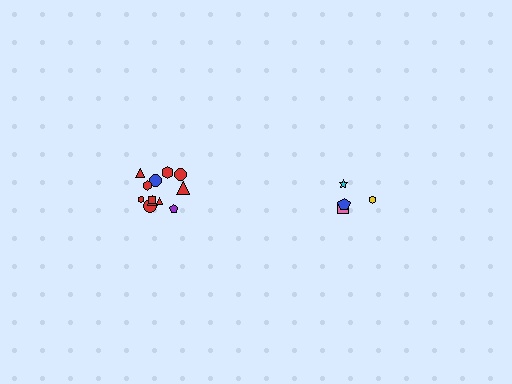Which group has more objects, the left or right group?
The left group.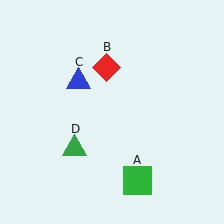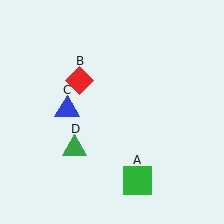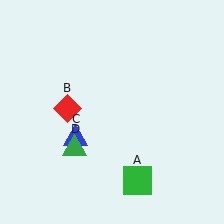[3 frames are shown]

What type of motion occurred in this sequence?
The red diamond (object B), blue triangle (object C) rotated counterclockwise around the center of the scene.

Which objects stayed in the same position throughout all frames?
Green square (object A) and green triangle (object D) remained stationary.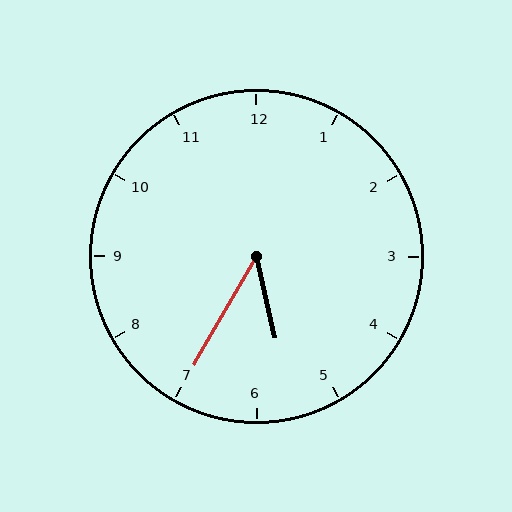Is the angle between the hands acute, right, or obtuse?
It is acute.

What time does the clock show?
5:35.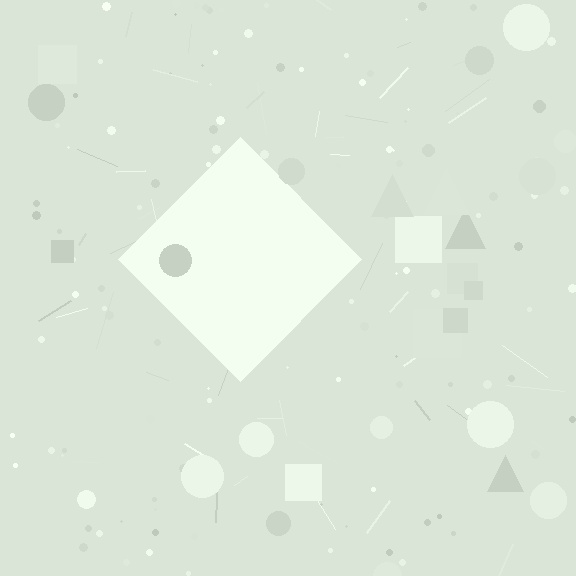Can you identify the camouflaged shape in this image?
The camouflaged shape is a diamond.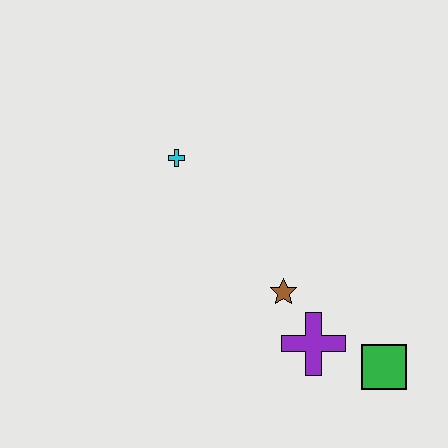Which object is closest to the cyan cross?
The brown star is closest to the cyan cross.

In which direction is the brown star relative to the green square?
The brown star is to the left of the green square.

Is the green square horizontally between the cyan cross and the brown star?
No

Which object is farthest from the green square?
The cyan cross is farthest from the green square.